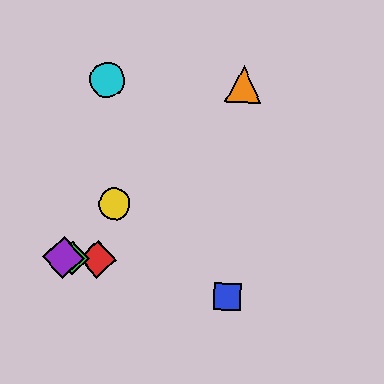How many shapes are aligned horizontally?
3 shapes (the red diamond, the green diamond, the purple diamond) are aligned horizontally.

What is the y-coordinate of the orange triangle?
The orange triangle is at y≈84.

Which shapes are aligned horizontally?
The red diamond, the green diamond, the purple diamond are aligned horizontally.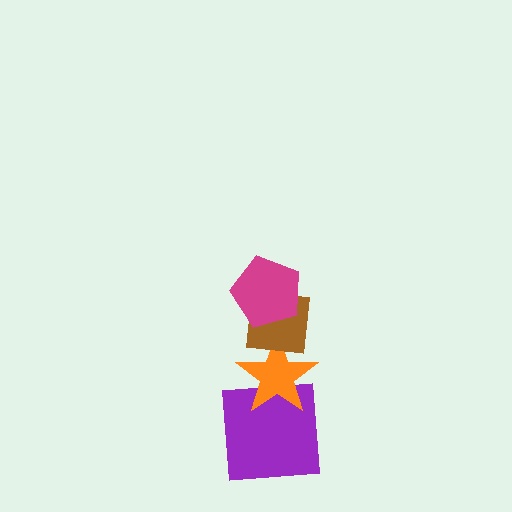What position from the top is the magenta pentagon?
The magenta pentagon is 1st from the top.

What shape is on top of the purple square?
The orange star is on top of the purple square.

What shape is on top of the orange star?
The brown square is on top of the orange star.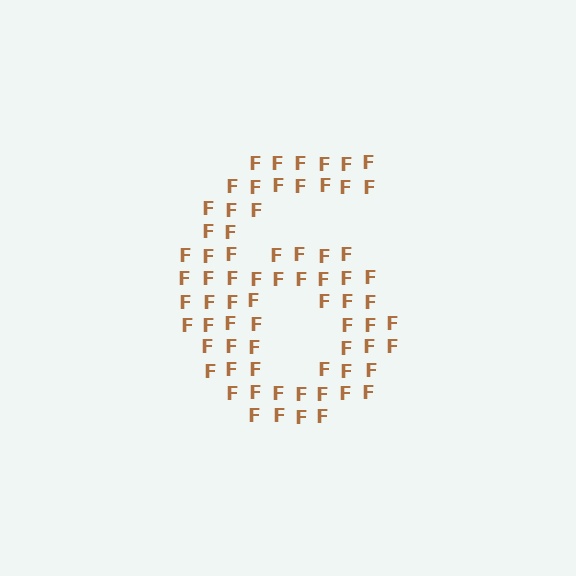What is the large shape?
The large shape is the digit 6.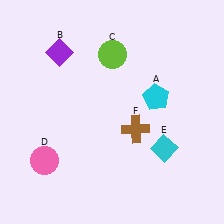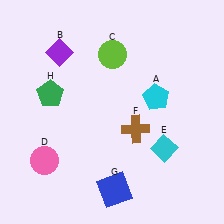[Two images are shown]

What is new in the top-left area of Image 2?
A green pentagon (H) was added in the top-left area of Image 2.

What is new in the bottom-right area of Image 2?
A blue square (G) was added in the bottom-right area of Image 2.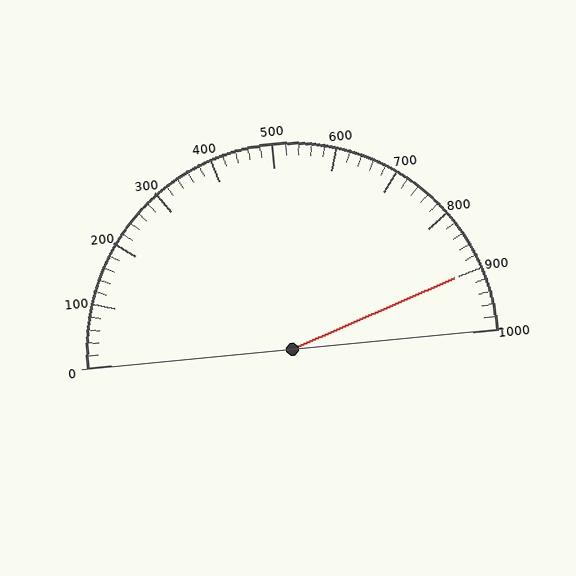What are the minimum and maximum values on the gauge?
The gauge ranges from 0 to 1000.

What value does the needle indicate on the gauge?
The needle indicates approximately 900.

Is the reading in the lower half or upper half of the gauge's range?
The reading is in the upper half of the range (0 to 1000).